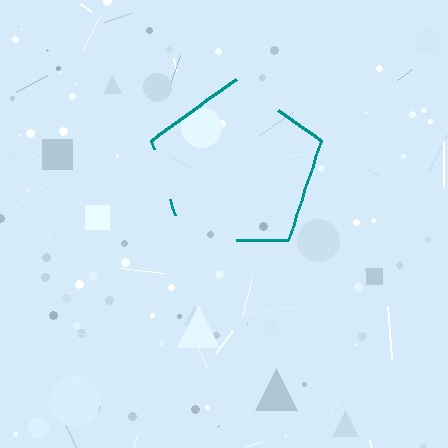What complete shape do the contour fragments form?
The contour fragments form a pentagon.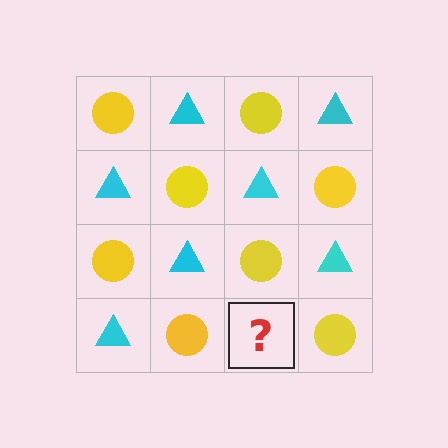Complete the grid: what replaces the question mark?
The question mark should be replaced with a cyan triangle.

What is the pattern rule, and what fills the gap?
The rule is that it alternates yellow circle and cyan triangle in a checkerboard pattern. The gap should be filled with a cyan triangle.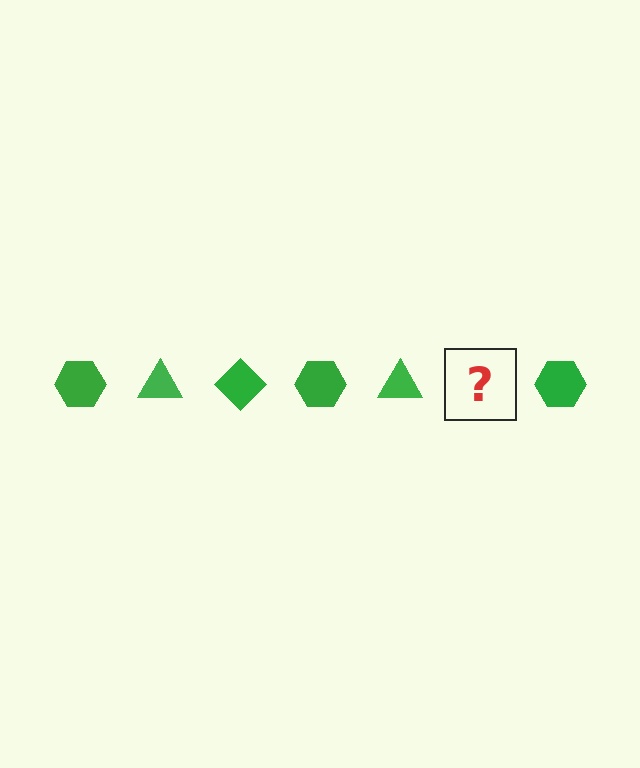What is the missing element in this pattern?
The missing element is a green diamond.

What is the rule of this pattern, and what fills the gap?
The rule is that the pattern cycles through hexagon, triangle, diamond shapes in green. The gap should be filled with a green diamond.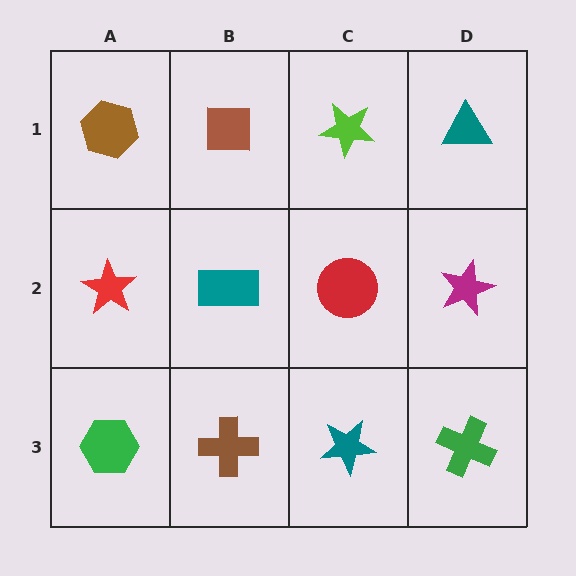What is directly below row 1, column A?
A red star.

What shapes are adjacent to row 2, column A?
A brown hexagon (row 1, column A), a green hexagon (row 3, column A), a teal rectangle (row 2, column B).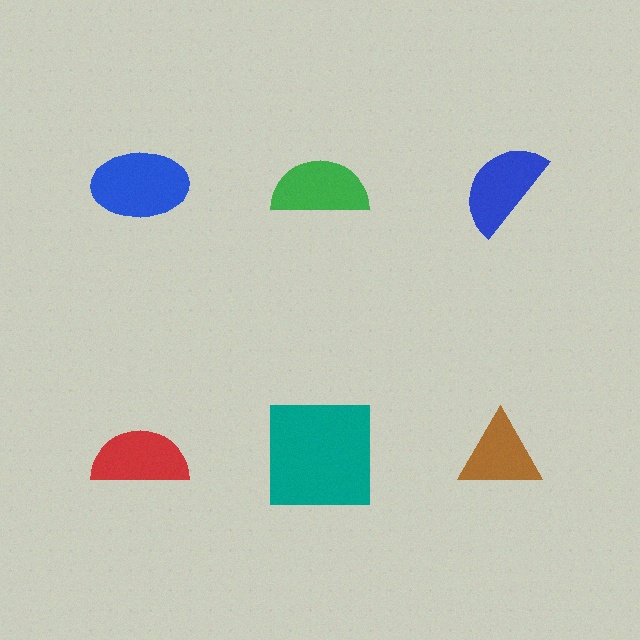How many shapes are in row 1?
3 shapes.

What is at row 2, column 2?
A teal square.